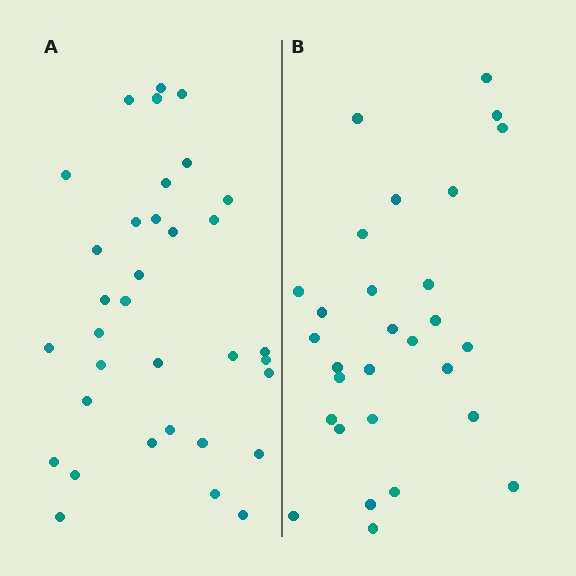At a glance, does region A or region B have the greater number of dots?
Region A (the left region) has more dots.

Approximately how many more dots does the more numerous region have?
Region A has about 5 more dots than region B.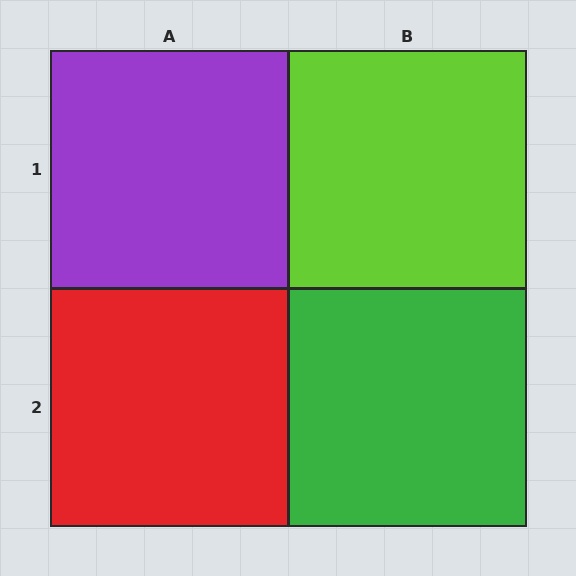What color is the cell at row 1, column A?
Purple.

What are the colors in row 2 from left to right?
Red, green.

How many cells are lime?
1 cell is lime.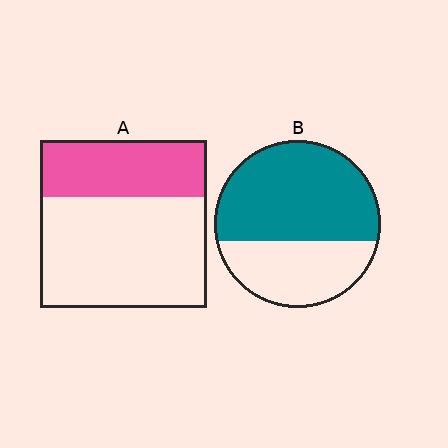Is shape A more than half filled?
No.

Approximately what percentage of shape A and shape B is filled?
A is approximately 35% and B is approximately 65%.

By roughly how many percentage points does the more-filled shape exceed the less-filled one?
By roughly 30 percentage points (B over A).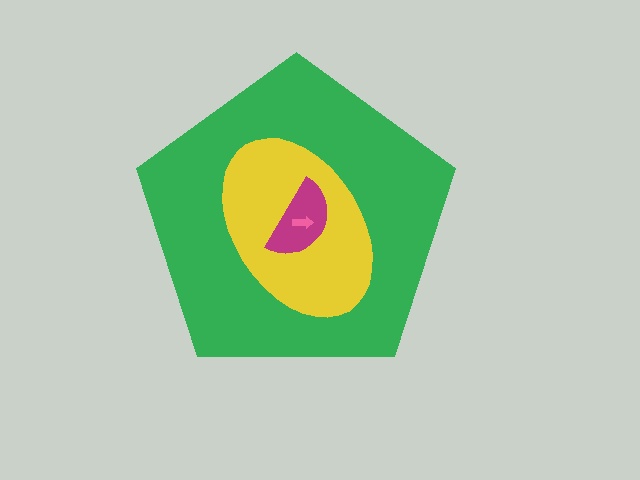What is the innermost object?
The pink arrow.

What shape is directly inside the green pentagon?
The yellow ellipse.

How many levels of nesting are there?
4.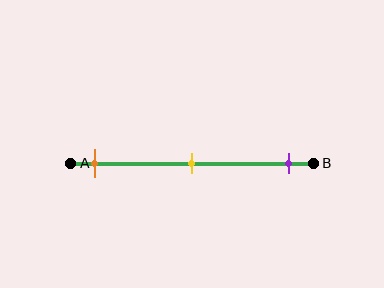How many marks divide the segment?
There are 3 marks dividing the segment.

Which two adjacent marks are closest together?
The orange and yellow marks are the closest adjacent pair.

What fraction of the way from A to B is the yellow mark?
The yellow mark is approximately 50% (0.5) of the way from A to B.